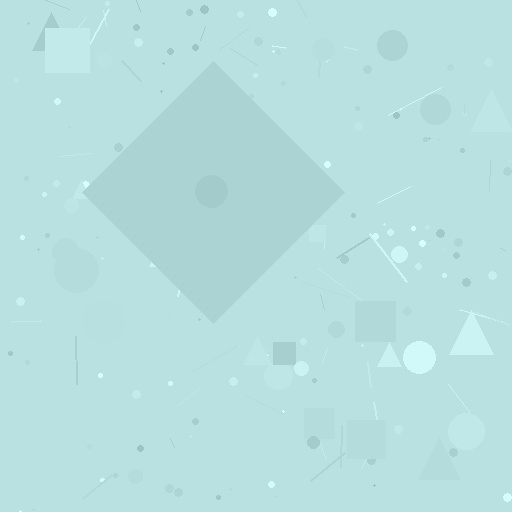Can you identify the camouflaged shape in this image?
The camouflaged shape is a diamond.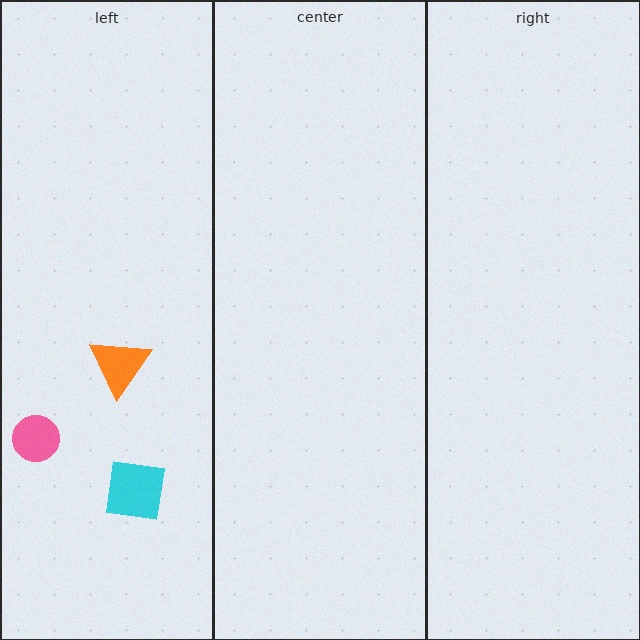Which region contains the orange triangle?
The left region.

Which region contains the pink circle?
The left region.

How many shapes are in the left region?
3.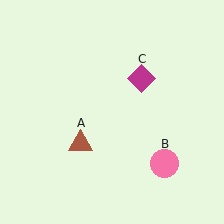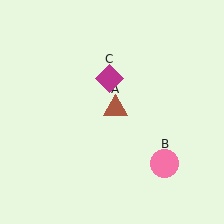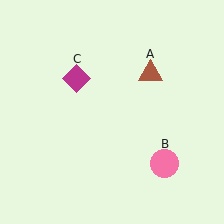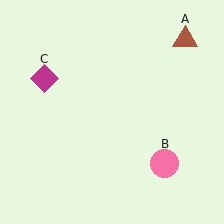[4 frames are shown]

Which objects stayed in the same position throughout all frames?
Pink circle (object B) remained stationary.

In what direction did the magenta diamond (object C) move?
The magenta diamond (object C) moved left.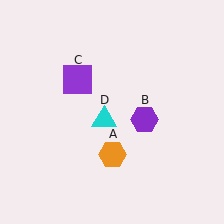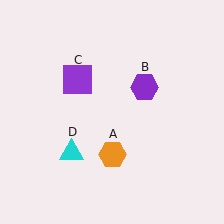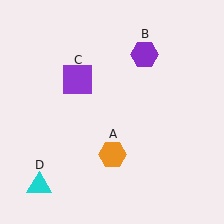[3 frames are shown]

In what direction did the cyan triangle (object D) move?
The cyan triangle (object D) moved down and to the left.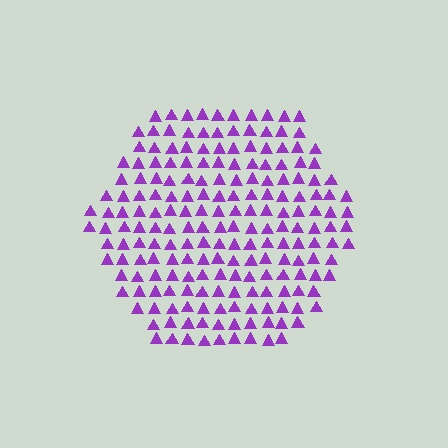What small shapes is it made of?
It is made of small triangles.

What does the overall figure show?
The overall figure shows a hexagon.